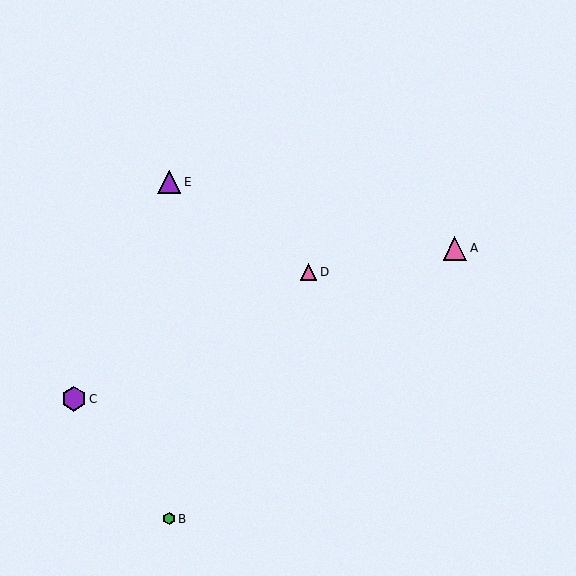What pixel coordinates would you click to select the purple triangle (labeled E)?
Click at (169, 182) to select the purple triangle E.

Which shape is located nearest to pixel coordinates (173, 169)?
The purple triangle (labeled E) at (169, 182) is nearest to that location.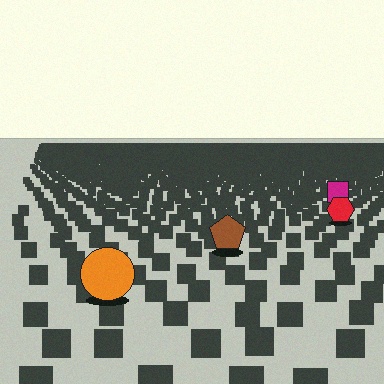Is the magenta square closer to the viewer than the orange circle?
No. The orange circle is closer — you can tell from the texture gradient: the ground texture is coarser near it.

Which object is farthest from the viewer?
The magenta square is farthest from the viewer. It appears smaller and the ground texture around it is denser.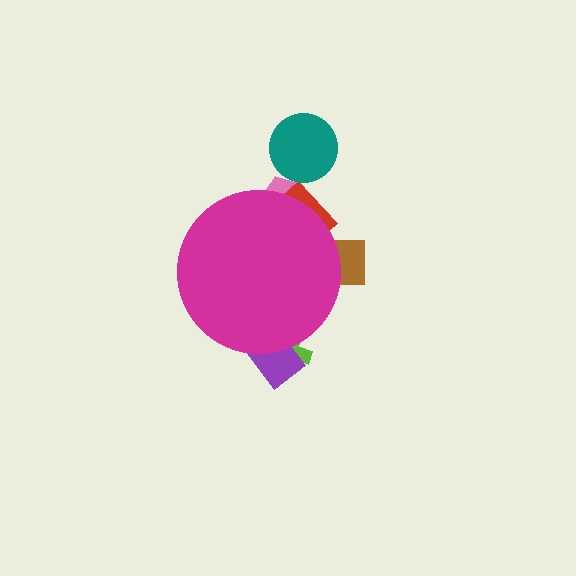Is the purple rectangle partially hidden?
Yes, the purple rectangle is partially hidden behind the magenta circle.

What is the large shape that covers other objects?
A magenta circle.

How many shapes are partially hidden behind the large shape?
5 shapes are partially hidden.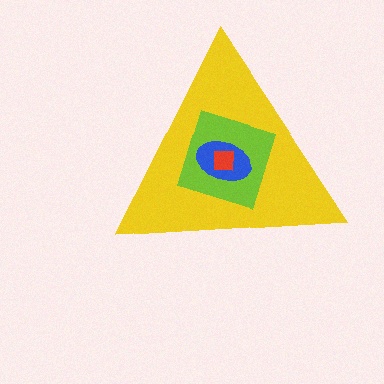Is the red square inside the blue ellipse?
Yes.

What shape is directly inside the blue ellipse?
The red square.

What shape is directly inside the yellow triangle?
The lime square.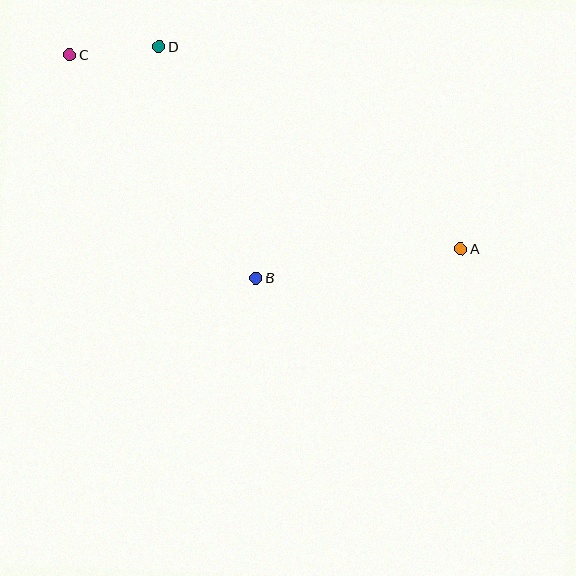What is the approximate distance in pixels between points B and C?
The distance between B and C is approximately 291 pixels.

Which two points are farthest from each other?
Points A and C are farthest from each other.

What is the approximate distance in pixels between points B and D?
The distance between B and D is approximately 251 pixels.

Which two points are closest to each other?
Points C and D are closest to each other.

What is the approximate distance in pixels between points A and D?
The distance between A and D is approximately 363 pixels.